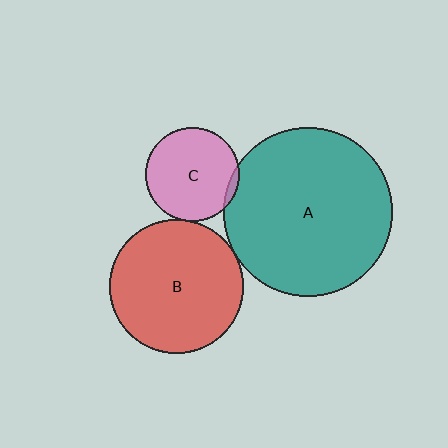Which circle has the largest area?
Circle A (teal).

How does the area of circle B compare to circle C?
Approximately 2.0 times.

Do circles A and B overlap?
Yes.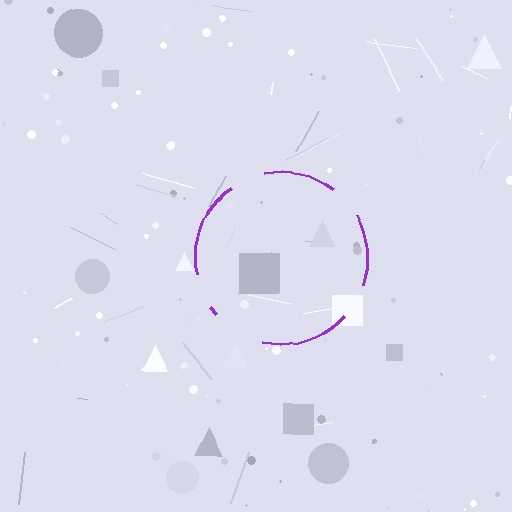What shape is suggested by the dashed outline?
The dashed outline suggests a circle.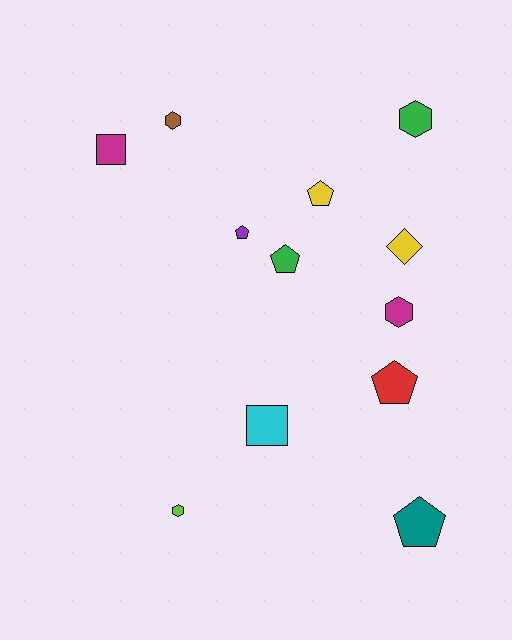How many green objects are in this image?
There are 2 green objects.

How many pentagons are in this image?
There are 5 pentagons.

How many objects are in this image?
There are 12 objects.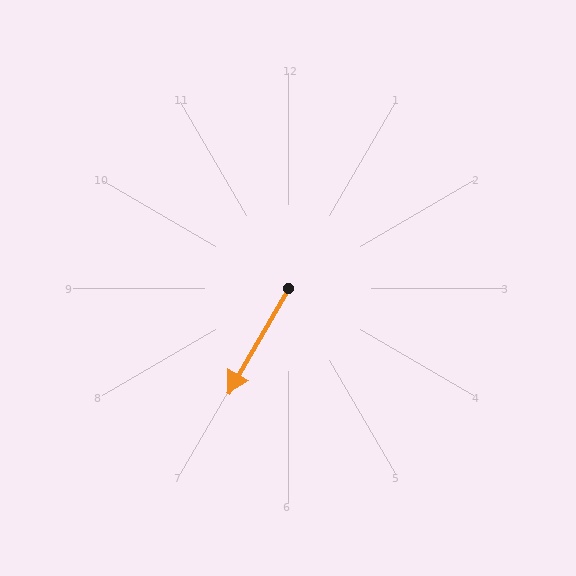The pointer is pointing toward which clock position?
Roughly 7 o'clock.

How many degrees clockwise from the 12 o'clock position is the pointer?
Approximately 210 degrees.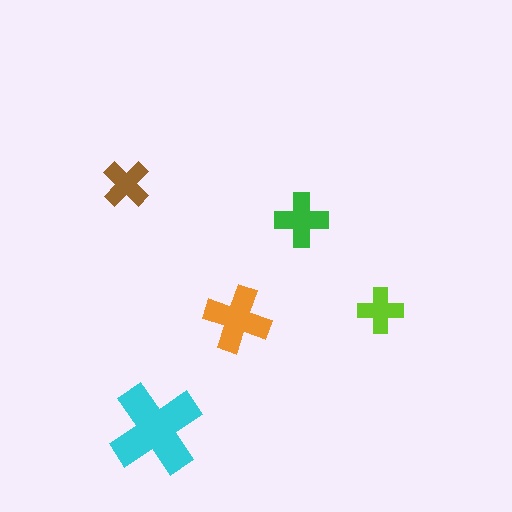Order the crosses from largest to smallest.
the cyan one, the orange one, the green one, the brown one, the lime one.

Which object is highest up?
The brown cross is topmost.